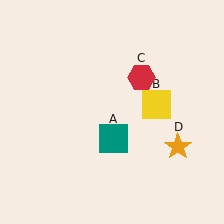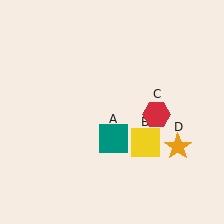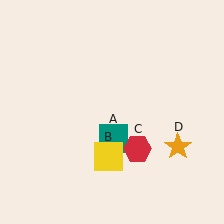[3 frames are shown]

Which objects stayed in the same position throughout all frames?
Teal square (object A) and orange star (object D) remained stationary.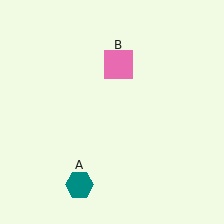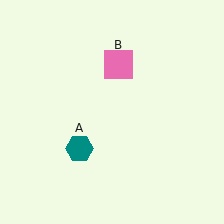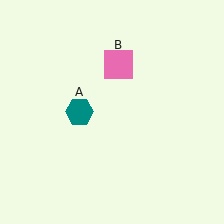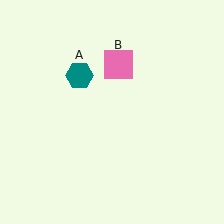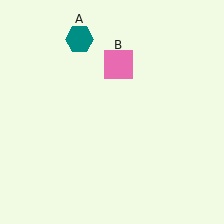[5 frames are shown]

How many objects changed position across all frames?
1 object changed position: teal hexagon (object A).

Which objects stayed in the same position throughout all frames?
Pink square (object B) remained stationary.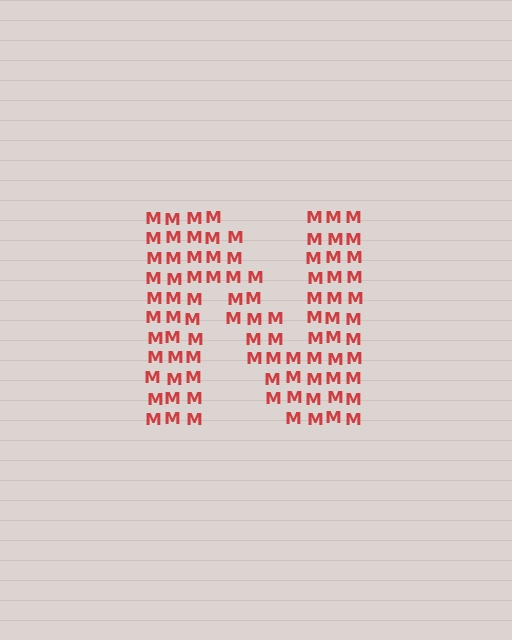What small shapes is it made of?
It is made of small letter M's.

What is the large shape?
The large shape is the letter N.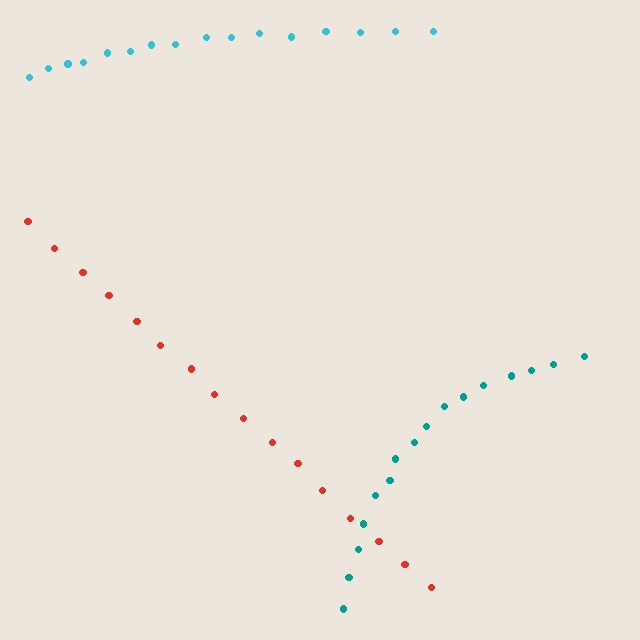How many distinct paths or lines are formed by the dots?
There are 3 distinct paths.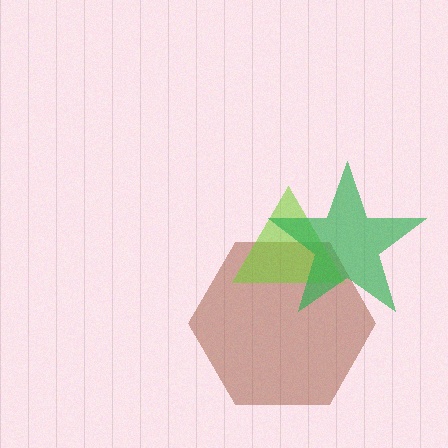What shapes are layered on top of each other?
The layered shapes are: a brown hexagon, a lime triangle, a green star.